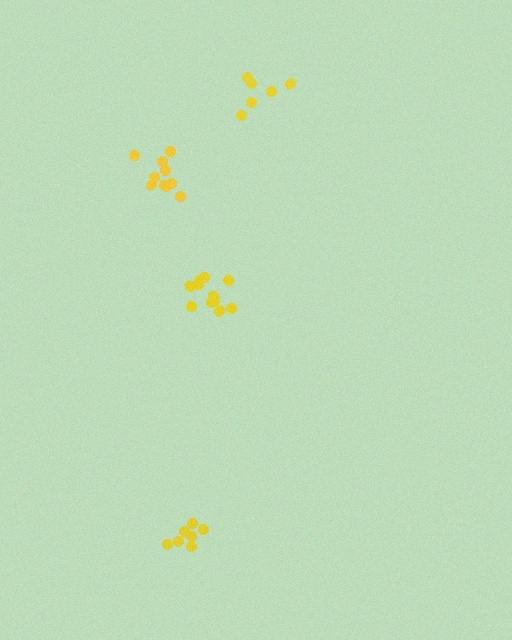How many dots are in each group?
Group 1: 11 dots, Group 2: 7 dots, Group 3: 6 dots, Group 4: 10 dots (34 total).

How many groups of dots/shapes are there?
There are 4 groups.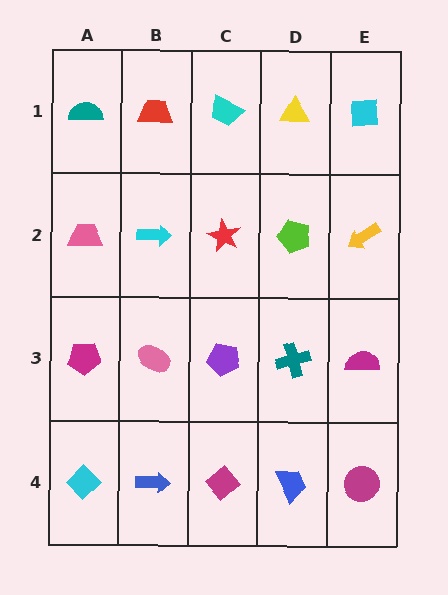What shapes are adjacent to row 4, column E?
A magenta semicircle (row 3, column E), a blue trapezoid (row 4, column D).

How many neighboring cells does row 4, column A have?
2.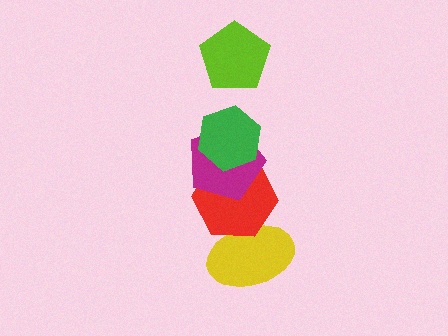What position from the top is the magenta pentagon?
The magenta pentagon is 3rd from the top.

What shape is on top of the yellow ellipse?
The red hexagon is on top of the yellow ellipse.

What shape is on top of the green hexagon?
The lime pentagon is on top of the green hexagon.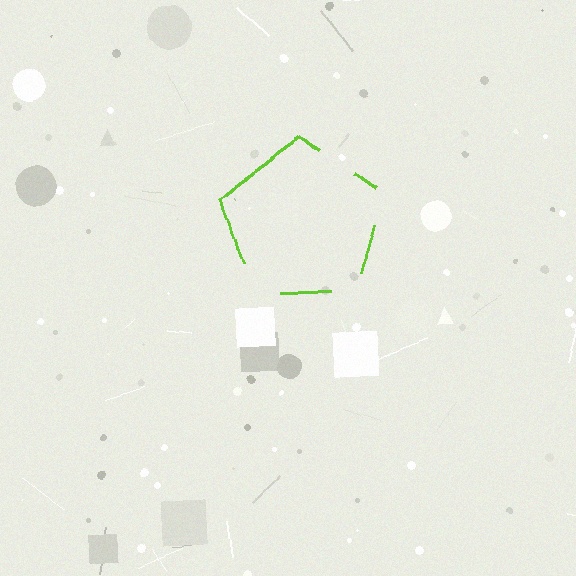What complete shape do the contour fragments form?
The contour fragments form a pentagon.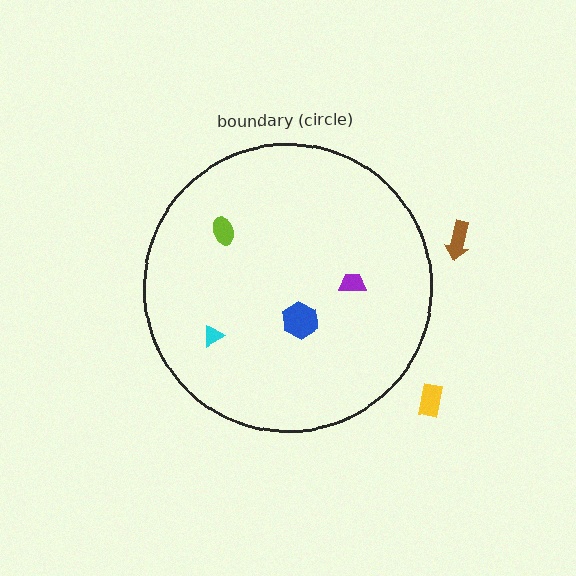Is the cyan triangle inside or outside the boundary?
Inside.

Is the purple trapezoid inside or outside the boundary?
Inside.